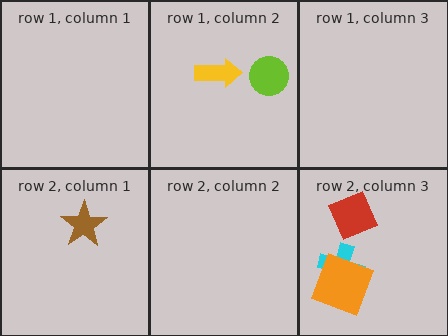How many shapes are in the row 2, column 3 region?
3.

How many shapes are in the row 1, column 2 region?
2.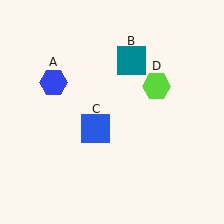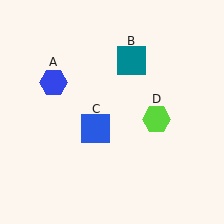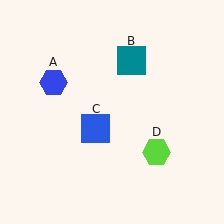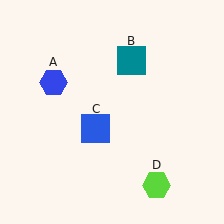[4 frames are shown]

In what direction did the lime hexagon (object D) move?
The lime hexagon (object D) moved down.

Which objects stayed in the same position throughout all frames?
Blue hexagon (object A) and teal square (object B) and blue square (object C) remained stationary.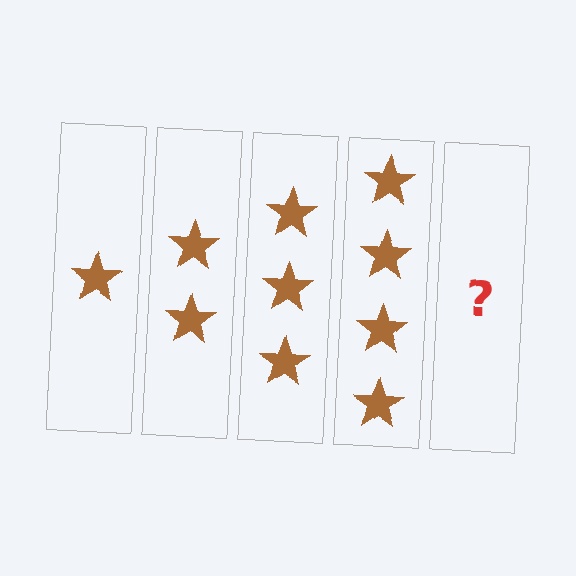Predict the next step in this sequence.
The next step is 5 stars.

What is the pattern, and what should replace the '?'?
The pattern is that each step adds one more star. The '?' should be 5 stars.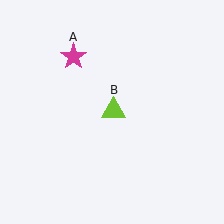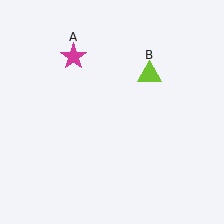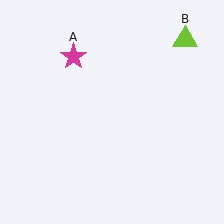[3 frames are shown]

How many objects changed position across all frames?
1 object changed position: lime triangle (object B).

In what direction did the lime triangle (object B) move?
The lime triangle (object B) moved up and to the right.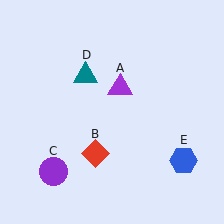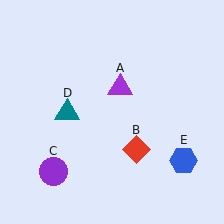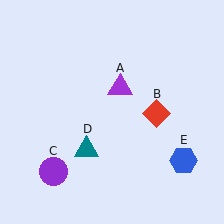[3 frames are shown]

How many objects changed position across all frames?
2 objects changed position: red diamond (object B), teal triangle (object D).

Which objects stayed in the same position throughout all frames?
Purple triangle (object A) and purple circle (object C) and blue hexagon (object E) remained stationary.